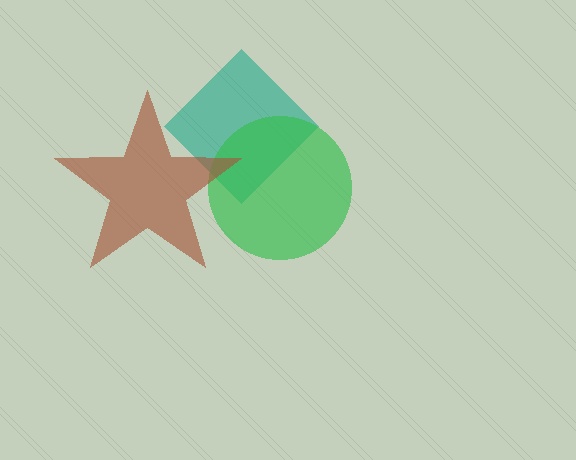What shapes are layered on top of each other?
The layered shapes are: a teal diamond, a green circle, a brown star.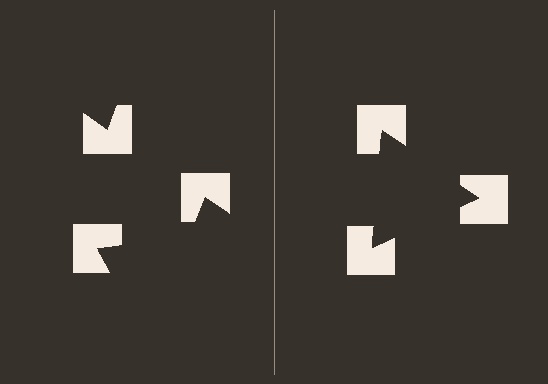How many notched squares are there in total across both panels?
6 — 3 on each side.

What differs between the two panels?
The notched squares are positioned identically on both sides; only the wedge orientations differ. On the right they align to a triangle; on the left they are misaligned.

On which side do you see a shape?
An illusory triangle appears on the right side. On the left side the wedge cuts are rotated, so no coherent shape forms.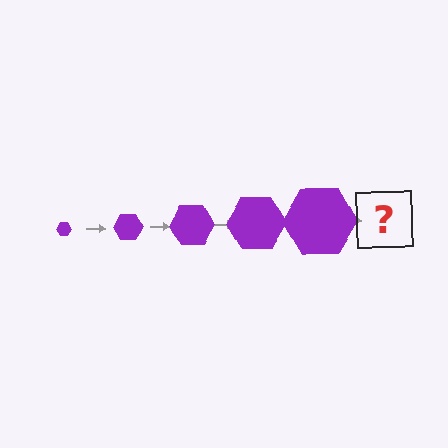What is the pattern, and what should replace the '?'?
The pattern is that the hexagon gets progressively larger each step. The '?' should be a purple hexagon, larger than the previous one.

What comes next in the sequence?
The next element should be a purple hexagon, larger than the previous one.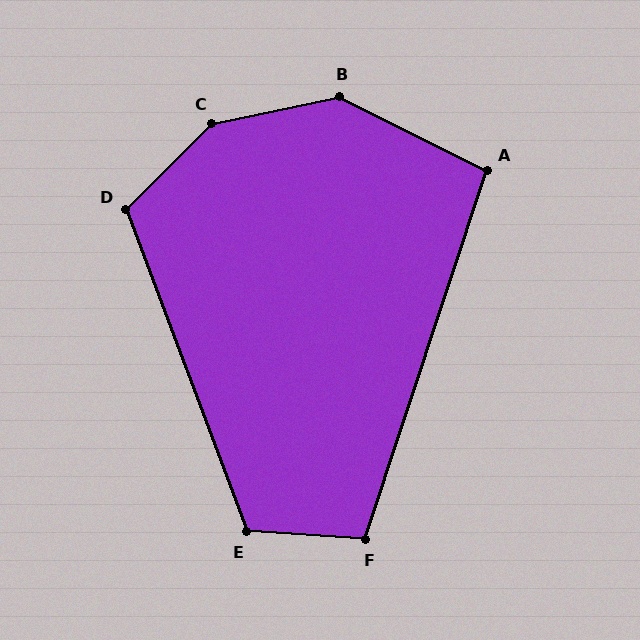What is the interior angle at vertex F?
Approximately 105 degrees (obtuse).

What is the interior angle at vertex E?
Approximately 114 degrees (obtuse).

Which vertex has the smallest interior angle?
A, at approximately 98 degrees.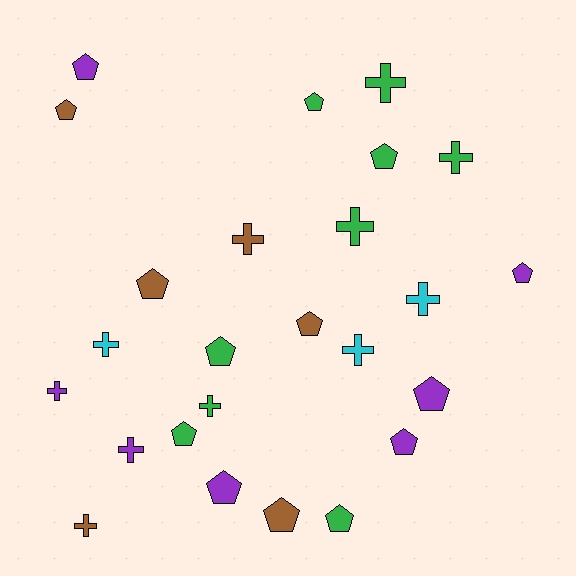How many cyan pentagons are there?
There are no cyan pentagons.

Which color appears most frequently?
Green, with 9 objects.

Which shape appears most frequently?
Pentagon, with 14 objects.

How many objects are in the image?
There are 25 objects.